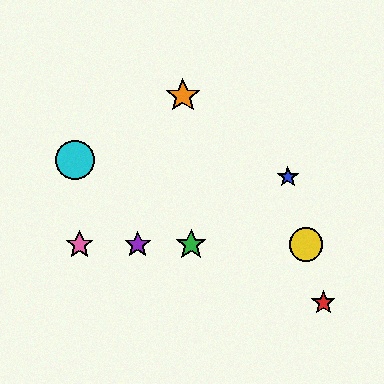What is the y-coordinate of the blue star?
The blue star is at y≈177.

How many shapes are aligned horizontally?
4 shapes (the green star, the yellow circle, the purple star, the pink star) are aligned horizontally.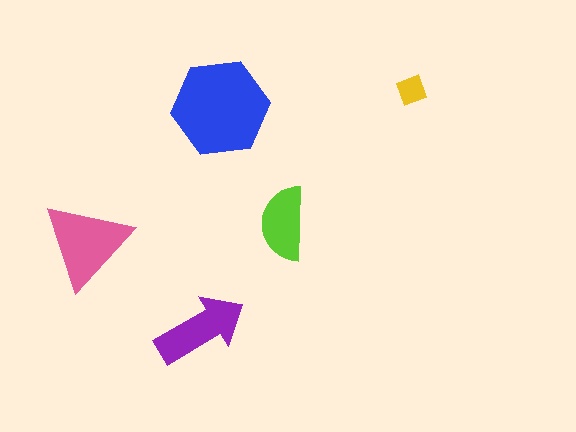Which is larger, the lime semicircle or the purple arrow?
The purple arrow.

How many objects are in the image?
There are 5 objects in the image.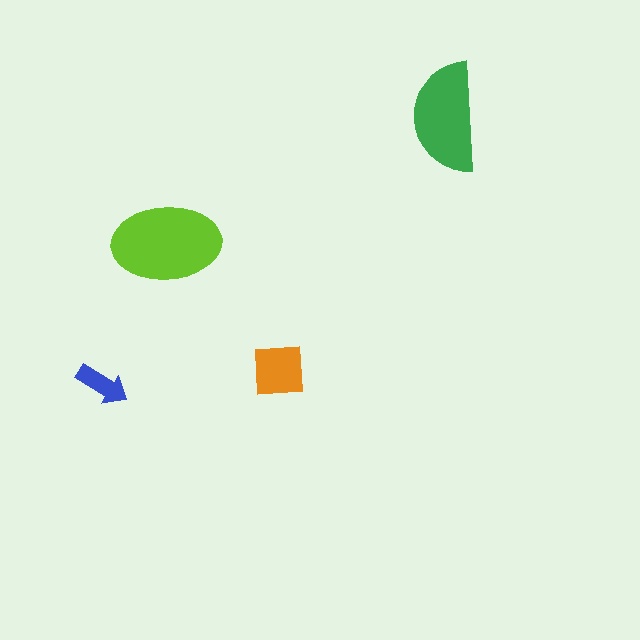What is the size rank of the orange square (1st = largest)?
3rd.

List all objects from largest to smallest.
The lime ellipse, the green semicircle, the orange square, the blue arrow.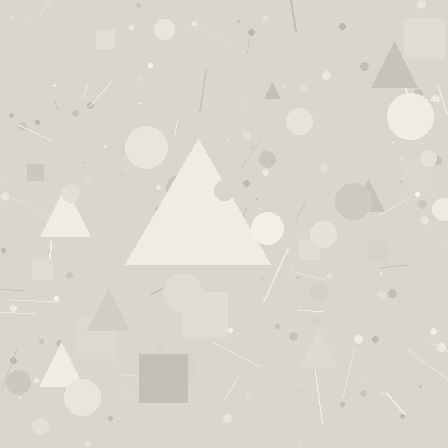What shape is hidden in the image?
A triangle is hidden in the image.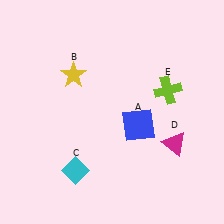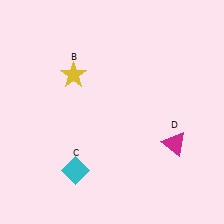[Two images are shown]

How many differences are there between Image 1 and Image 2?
There are 2 differences between the two images.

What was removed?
The blue square (A), the lime cross (E) were removed in Image 2.